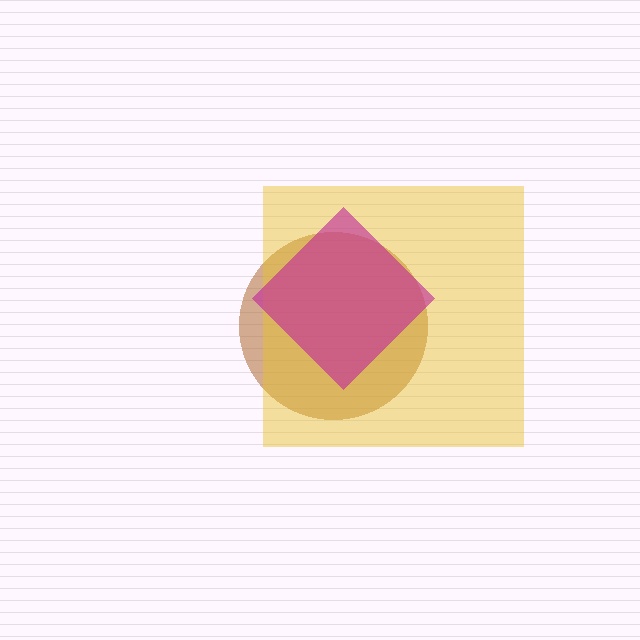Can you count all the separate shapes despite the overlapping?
Yes, there are 3 separate shapes.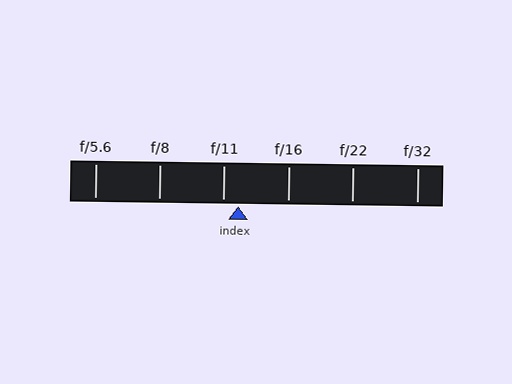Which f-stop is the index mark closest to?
The index mark is closest to f/11.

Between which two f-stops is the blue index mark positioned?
The index mark is between f/11 and f/16.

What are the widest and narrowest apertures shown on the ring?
The widest aperture shown is f/5.6 and the narrowest is f/32.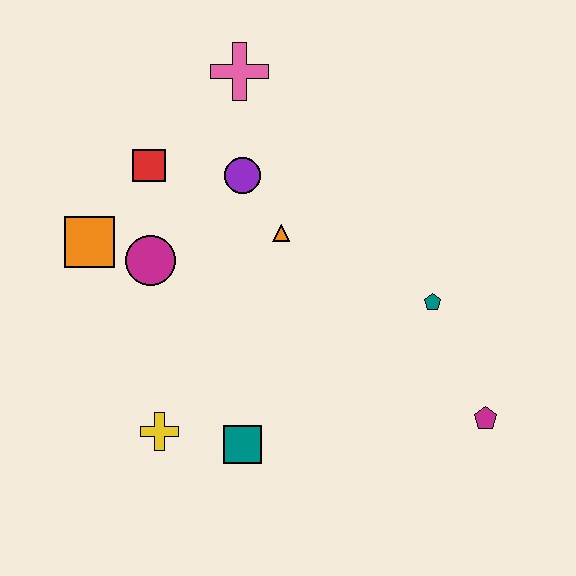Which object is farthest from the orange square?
The magenta pentagon is farthest from the orange square.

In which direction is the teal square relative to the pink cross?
The teal square is below the pink cross.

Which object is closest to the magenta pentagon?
The teal pentagon is closest to the magenta pentagon.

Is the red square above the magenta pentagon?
Yes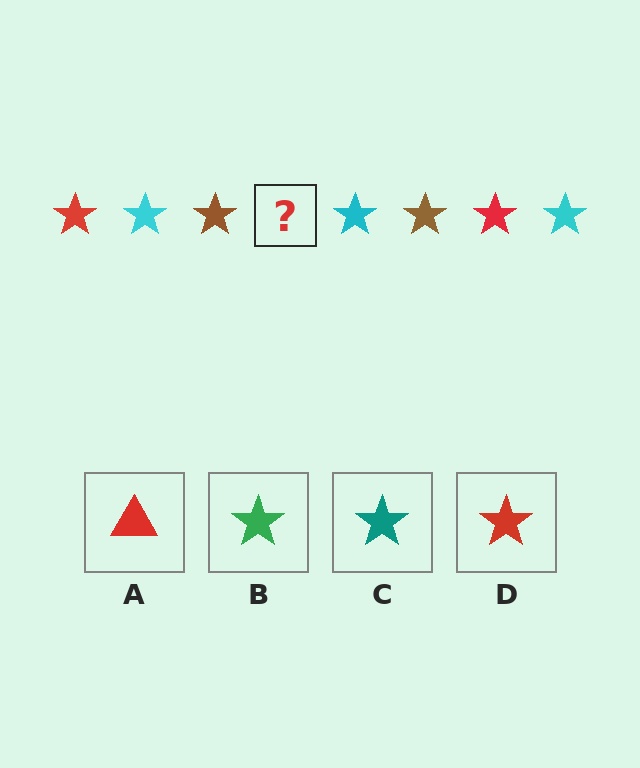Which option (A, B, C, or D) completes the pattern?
D.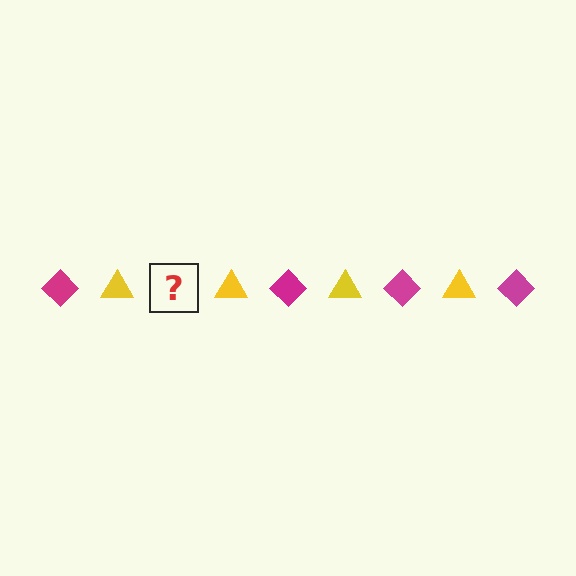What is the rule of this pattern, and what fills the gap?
The rule is that the pattern alternates between magenta diamond and yellow triangle. The gap should be filled with a magenta diamond.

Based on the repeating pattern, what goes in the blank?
The blank should be a magenta diamond.